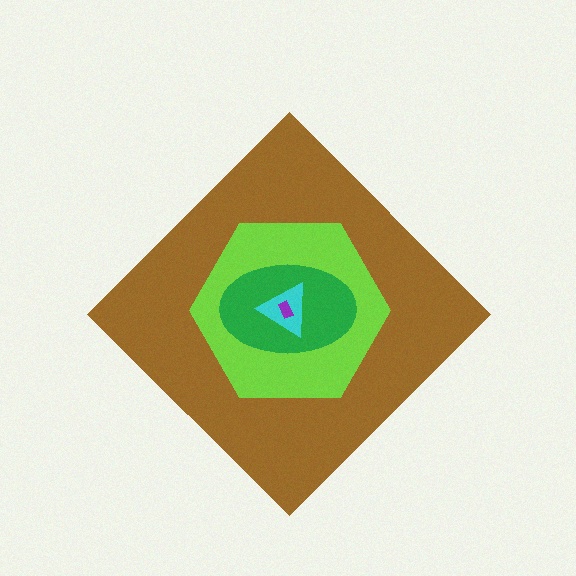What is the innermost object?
The purple rectangle.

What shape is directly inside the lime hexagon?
The green ellipse.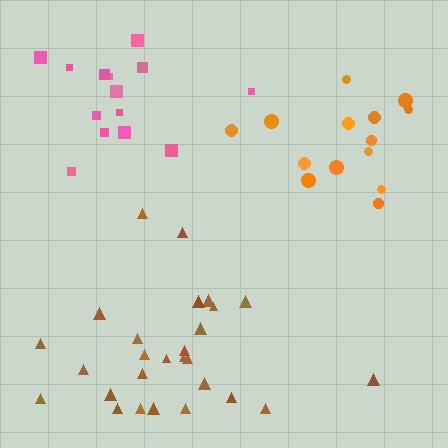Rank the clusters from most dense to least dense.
pink, orange, brown.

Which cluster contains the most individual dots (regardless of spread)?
Brown (27).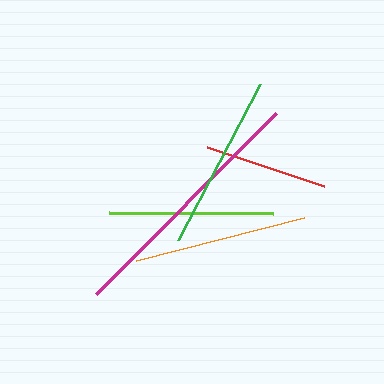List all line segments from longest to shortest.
From longest to shortest: magenta, green, orange, lime, red.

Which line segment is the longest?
The magenta line is the longest at approximately 255 pixels.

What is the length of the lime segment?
The lime segment is approximately 163 pixels long.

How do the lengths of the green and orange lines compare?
The green and orange lines are approximately the same length.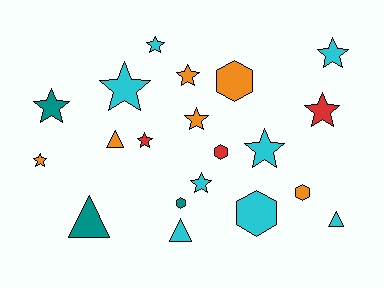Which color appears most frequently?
Cyan, with 8 objects.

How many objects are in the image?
There are 20 objects.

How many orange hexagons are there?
There are 2 orange hexagons.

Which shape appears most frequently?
Star, with 11 objects.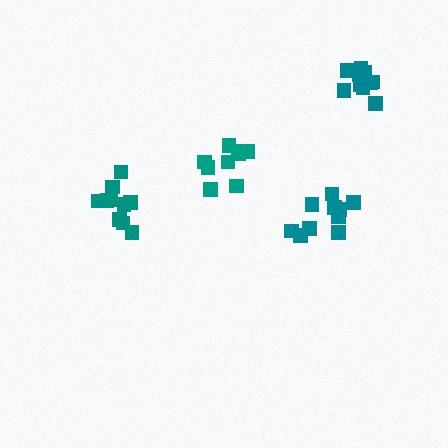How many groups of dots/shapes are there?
There are 4 groups.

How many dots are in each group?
Group 1: 10 dots, Group 2: 12 dots, Group 3: 10 dots, Group 4: 9 dots (41 total).